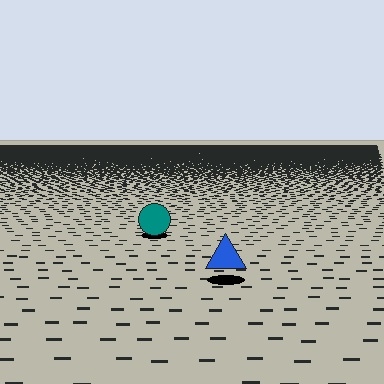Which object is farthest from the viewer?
The teal circle is farthest from the viewer. It appears smaller and the ground texture around it is denser.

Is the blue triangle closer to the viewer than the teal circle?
Yes. The blue triangle is closer — you can tell from the texture gradient: the ground texture is coarser near it.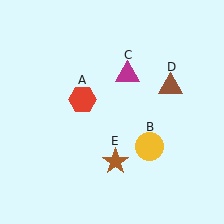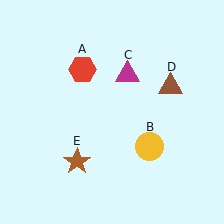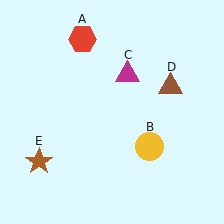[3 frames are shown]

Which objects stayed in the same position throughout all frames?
Yellow circle (object B) and magenta triangle (object C) and brown triangle (object D) remained stationary.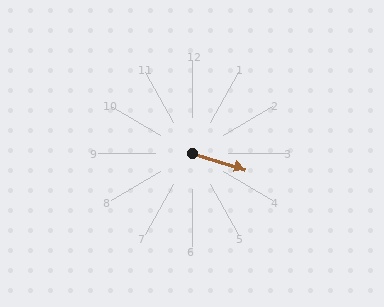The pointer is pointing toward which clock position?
Roughly 4 o'clock.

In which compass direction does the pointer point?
East.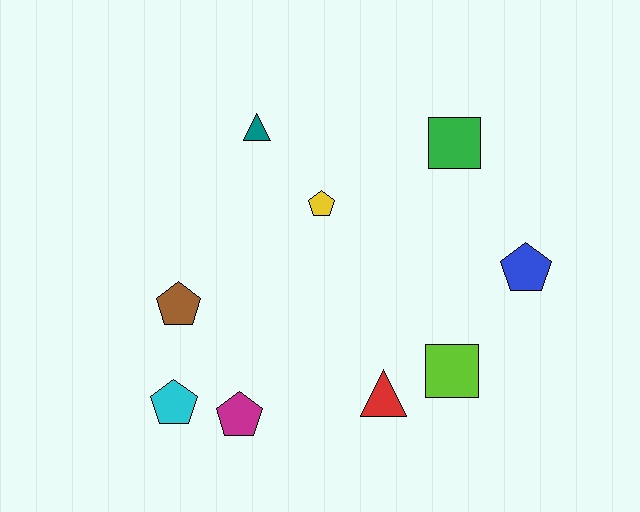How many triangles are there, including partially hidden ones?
There are 2 triangles.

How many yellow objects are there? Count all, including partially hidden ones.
There is 1 yellow object.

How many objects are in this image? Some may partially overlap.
There are 9 objects.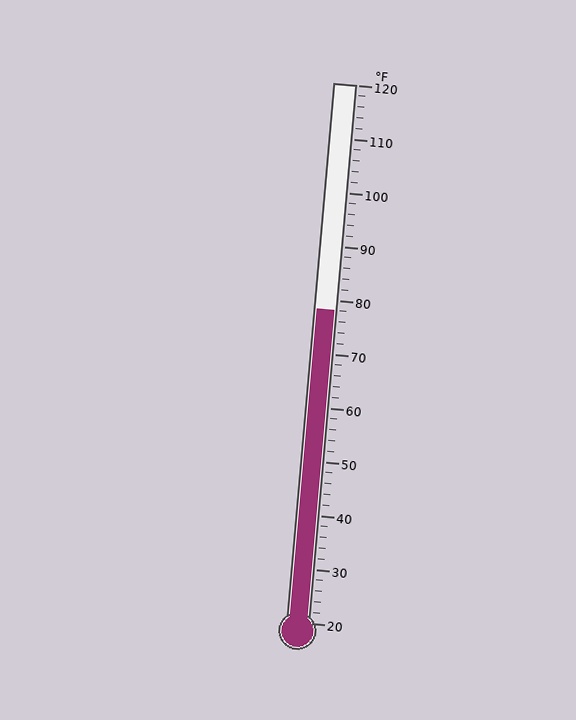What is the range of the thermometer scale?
The thermometer scale ranges from 20°F to 120°F.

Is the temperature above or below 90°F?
The temperature is below 90°F.